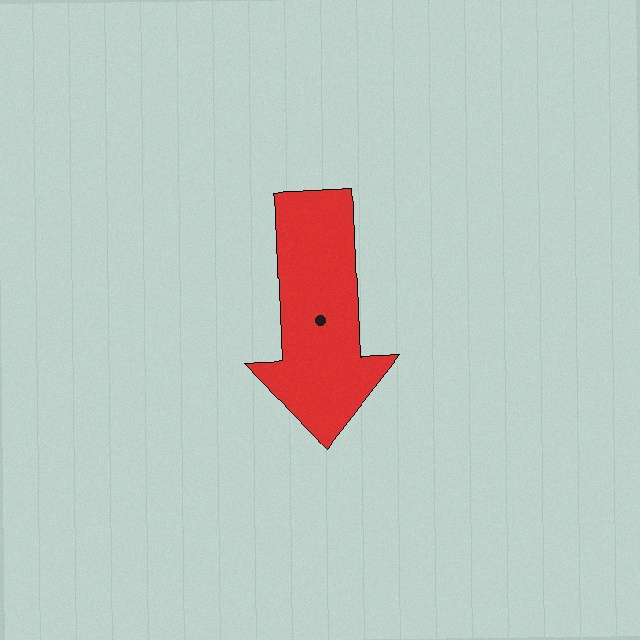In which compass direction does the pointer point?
South.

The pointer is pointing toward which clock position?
Roughly 6 o'clock.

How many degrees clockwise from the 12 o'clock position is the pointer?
Approximately 178 degrees.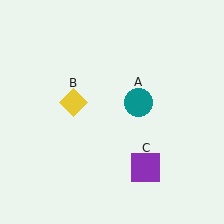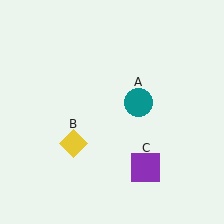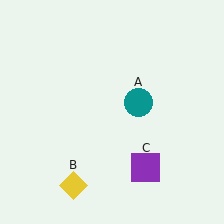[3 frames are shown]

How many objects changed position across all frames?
1 object changed position: yellow diamond (object B).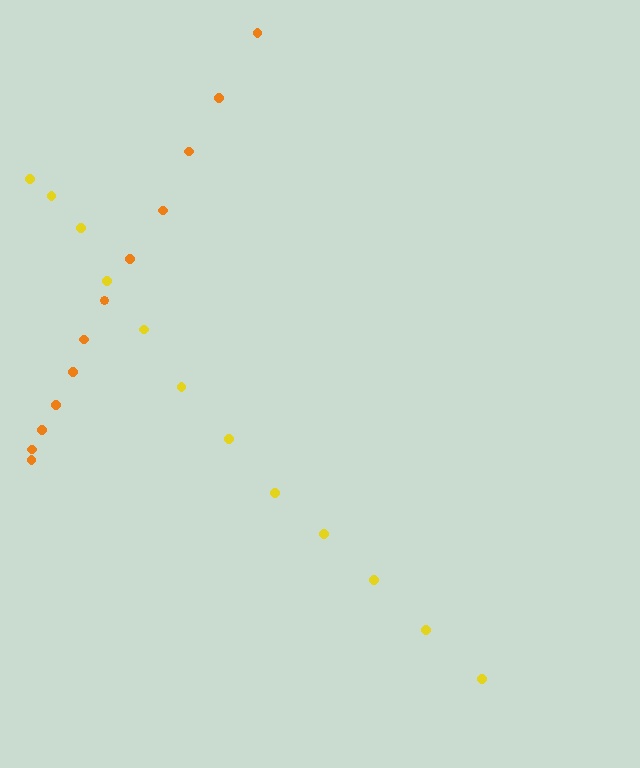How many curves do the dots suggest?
There are 2 distinct paths.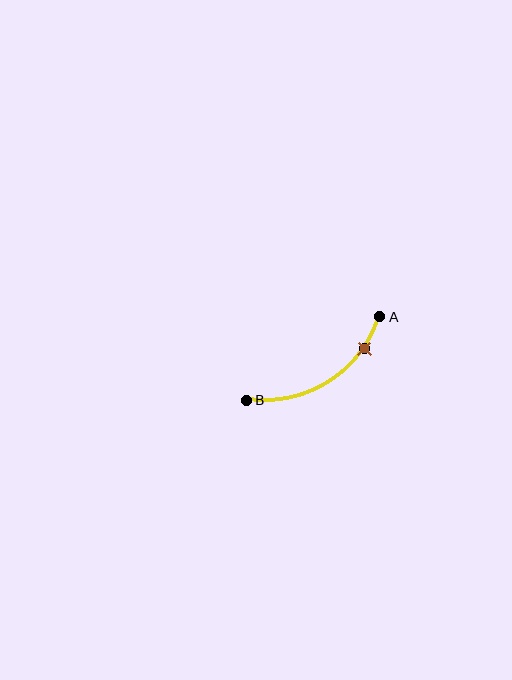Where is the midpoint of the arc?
The arc midpoint is the point on the curve farthest from the straight line joining A and B. It sits below that line.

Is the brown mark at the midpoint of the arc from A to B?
No. The brown mark lies on the arc but is closer to endpoint A. The arc midpoint would be at the point on the curve equidistant along the arc from both A and B.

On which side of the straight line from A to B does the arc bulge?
The arc bulges below the straight line connecting A and B.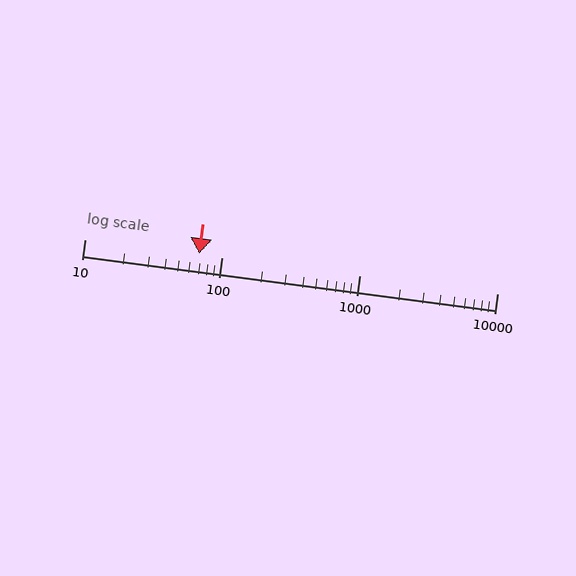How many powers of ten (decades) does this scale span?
The scale spans 3 decades, from 10 to 10000.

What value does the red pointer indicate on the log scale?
The pointer indicates approximately 68.